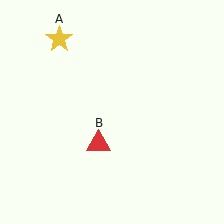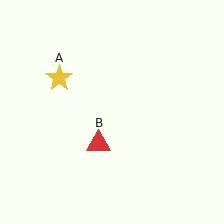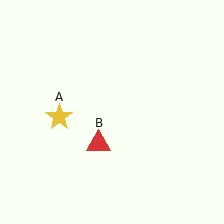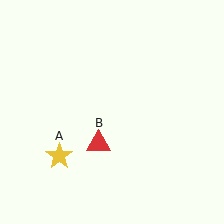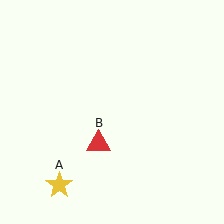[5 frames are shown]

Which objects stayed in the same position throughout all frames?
Red triangle (object B) remained stationary.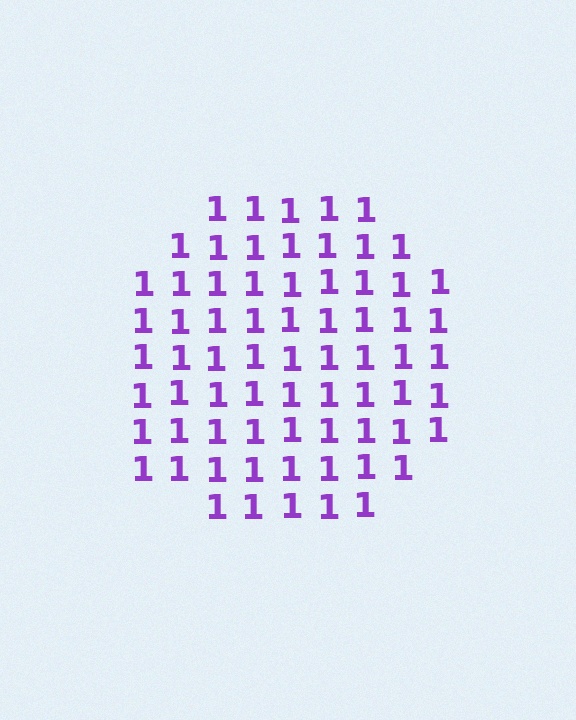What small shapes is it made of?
It is made of small digit 1's.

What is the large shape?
The large shape is a circle.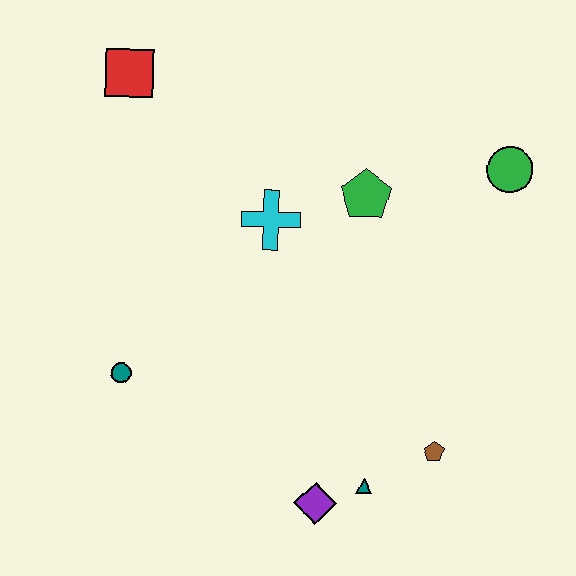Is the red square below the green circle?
No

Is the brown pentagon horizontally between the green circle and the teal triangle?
Yes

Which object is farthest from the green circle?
The teal circle is farthest from the green circle.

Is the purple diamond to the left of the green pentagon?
Yes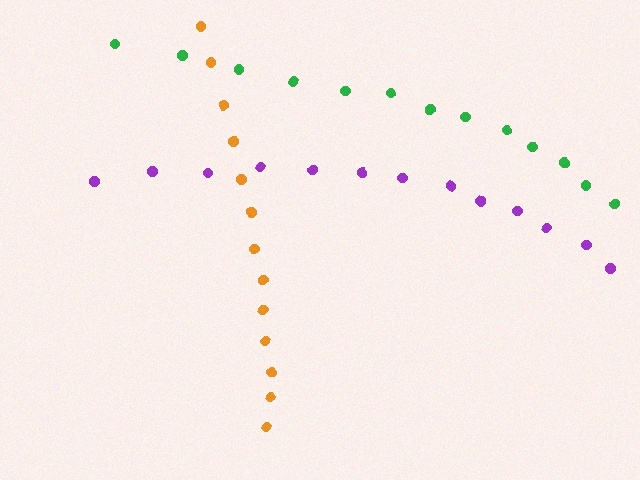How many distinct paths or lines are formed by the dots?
There are 3 distinct paths.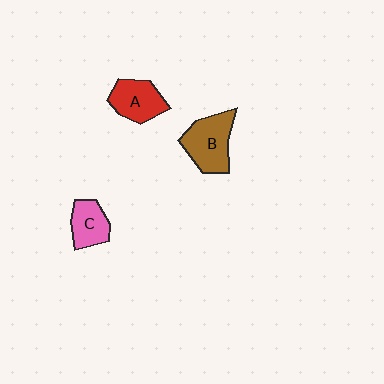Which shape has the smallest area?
Shape C (pink).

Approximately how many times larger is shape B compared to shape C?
Approximately 1.5 times.